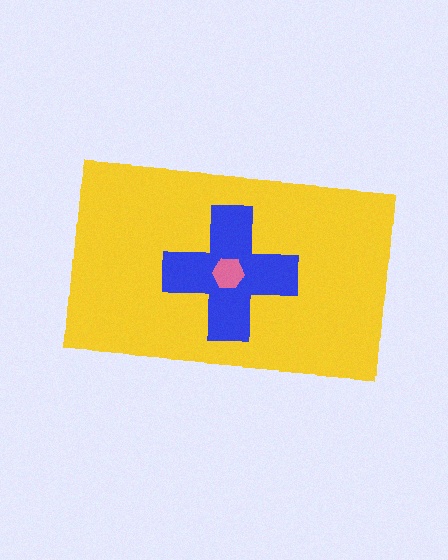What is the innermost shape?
The pink hexagon.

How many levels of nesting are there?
3.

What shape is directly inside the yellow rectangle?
The blue cross.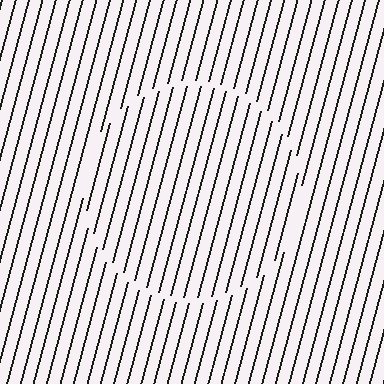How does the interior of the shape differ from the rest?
The interior of the shape contains the same grating, shifted by half a period — the contour is defined by the phase discontinuity where line-ends from the inner and outer gratings abut.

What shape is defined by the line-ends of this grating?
An illusory circle. The interior of the shape contains the same grating, shifted by half a period — the contour is defined by the phase discontinuity where line-ends from the inner and outer gratings abut.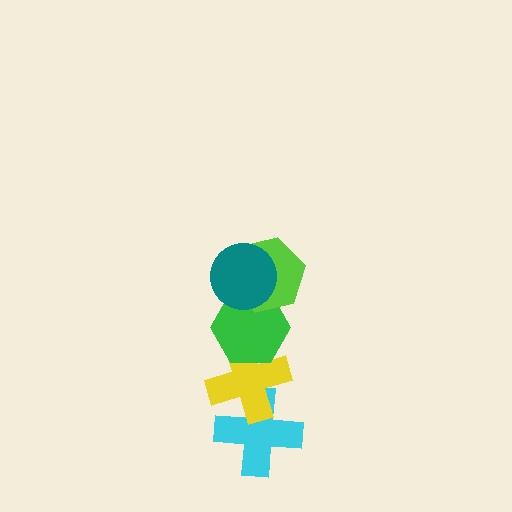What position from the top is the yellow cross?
The yellow cross is 4th from the top.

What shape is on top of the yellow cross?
The green hexagon is on top of the yellow cross.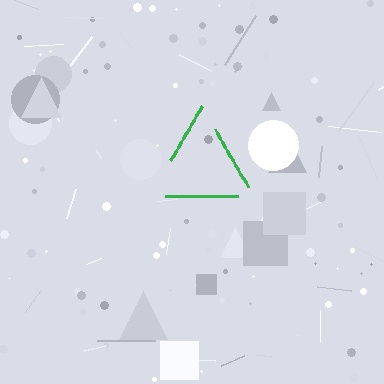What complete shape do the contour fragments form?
The contour fragments form a triangle.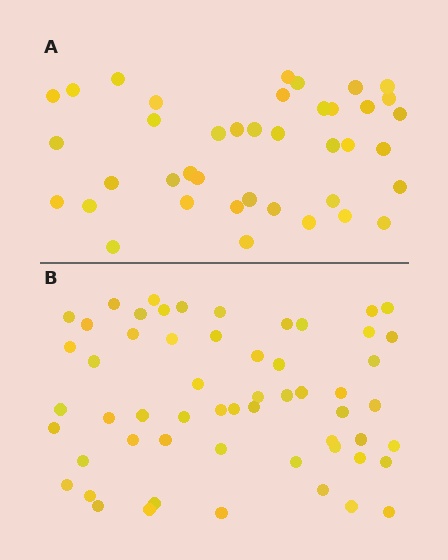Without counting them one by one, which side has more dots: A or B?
Region B (the bottom region) has more dots.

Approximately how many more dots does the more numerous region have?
Region B has approximately 15 more dots than region A.